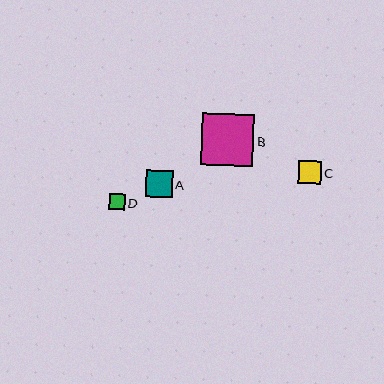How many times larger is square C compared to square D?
Square C is approximately 1.4 times the size of square D.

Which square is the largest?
Square B is the largest with a size of approximately 52 pixels.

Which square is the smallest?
Square D is the smallest with a size of approximately 16 pixels.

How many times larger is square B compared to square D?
Square B is approximately 3.2 times the size of square D.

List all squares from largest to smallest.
From largest to smallest: B, A, C, D.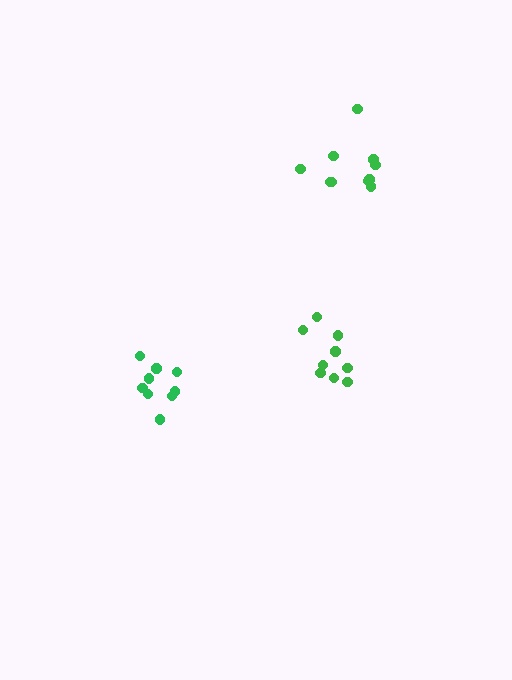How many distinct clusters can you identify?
There are 3 distinct clusters.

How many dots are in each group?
Group 1: 10 dots, Group 2: 9 dots, Group 3: 9 dots (28 total).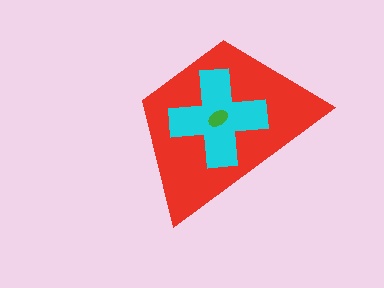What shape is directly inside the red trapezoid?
The cyan cross.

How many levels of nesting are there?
3.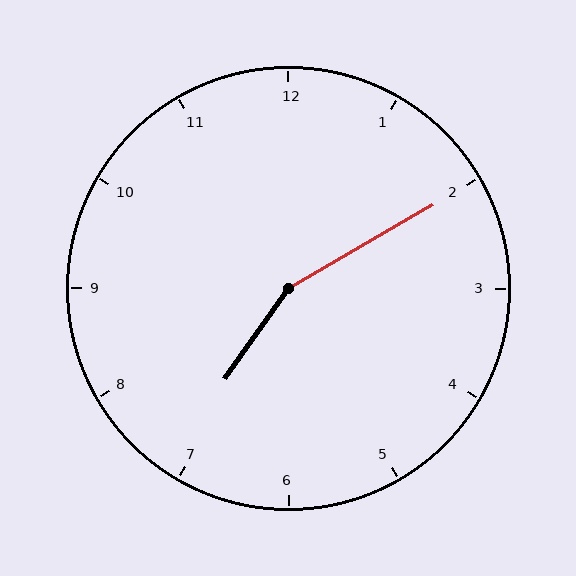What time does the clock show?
7:10.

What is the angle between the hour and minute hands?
Approximately 155 degrees.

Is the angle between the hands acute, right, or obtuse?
It is obtuse.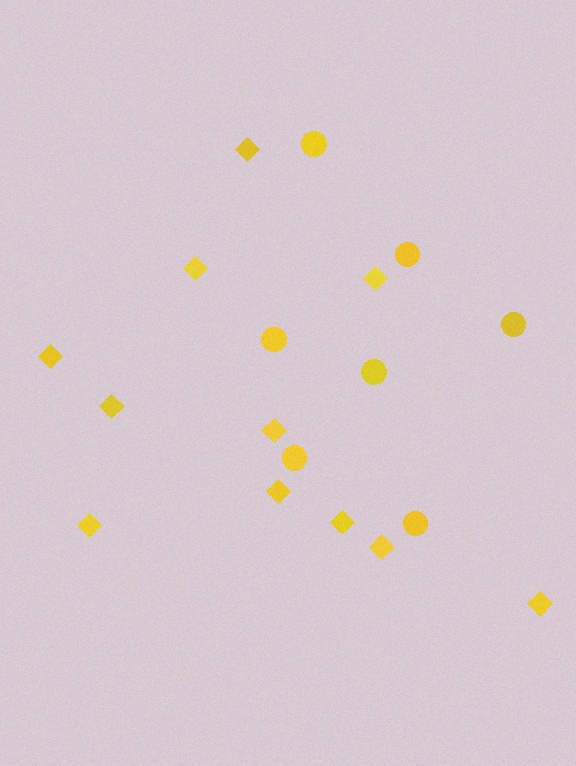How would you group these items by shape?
There are 2 groups: one group of circles (7) and one group of diamonds (11).